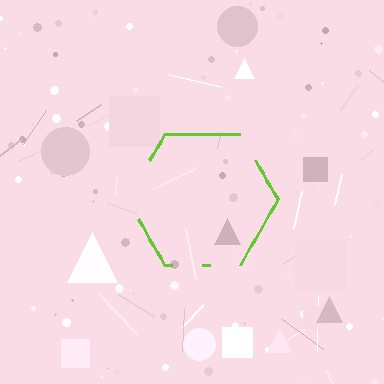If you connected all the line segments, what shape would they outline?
They would outline a hexagon.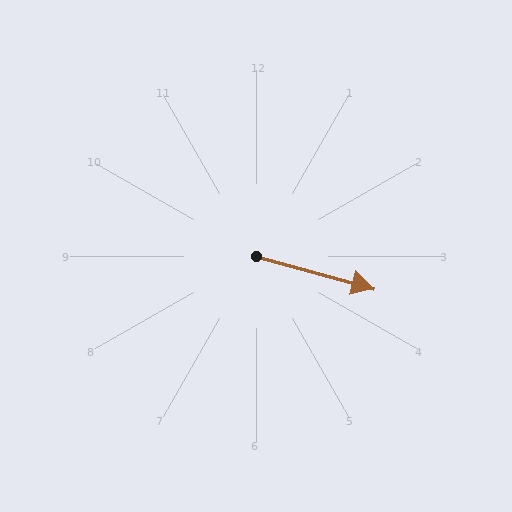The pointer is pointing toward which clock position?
Roughly 4 o'clock.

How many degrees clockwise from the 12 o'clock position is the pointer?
Approximately 105 degrees.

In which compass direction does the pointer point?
East.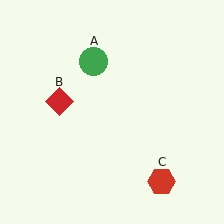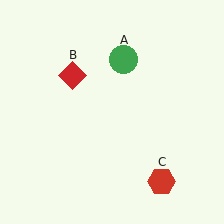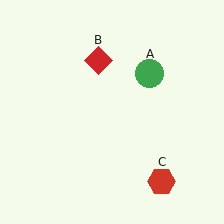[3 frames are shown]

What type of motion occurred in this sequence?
The green circle (object A), red diamond (object B) rotated clockwise around the center of the scene.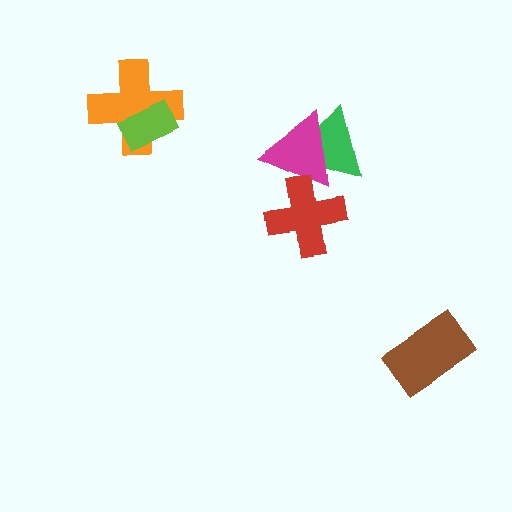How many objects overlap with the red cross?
2 objects overlap with the red cross.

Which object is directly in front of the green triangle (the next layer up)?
The magenta triangle is directly in front of the green triangle.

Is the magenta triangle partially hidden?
Yes, it is partially covered by another shape.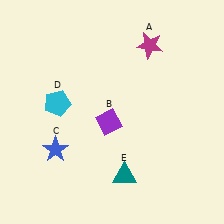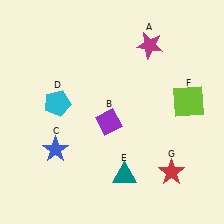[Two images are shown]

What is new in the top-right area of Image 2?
A lime square (F) was added in the top-right area of Image 2.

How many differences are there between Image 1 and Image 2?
There are 2 differences between the two images.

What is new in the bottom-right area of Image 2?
A red star (G) was added in the bottom-right area of Image 2.